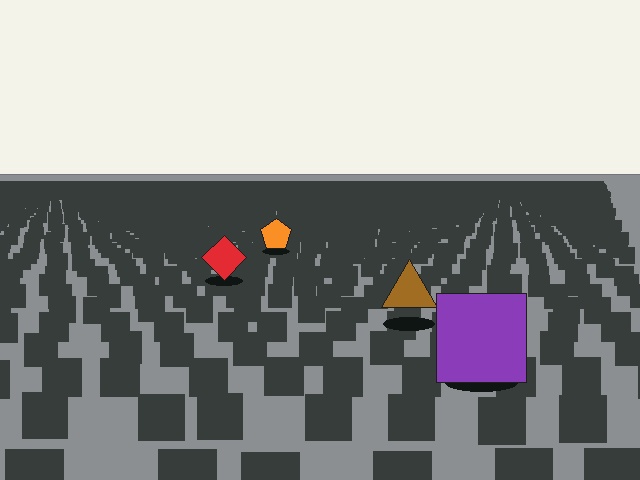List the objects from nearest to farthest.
From nearest to farthest: the purple square, the brown triangle, the red diamond, the orange pentagon.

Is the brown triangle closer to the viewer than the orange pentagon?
Yes. The brown triangle is closer — you can tell from the texture gradient: the ground texture is coarser near it.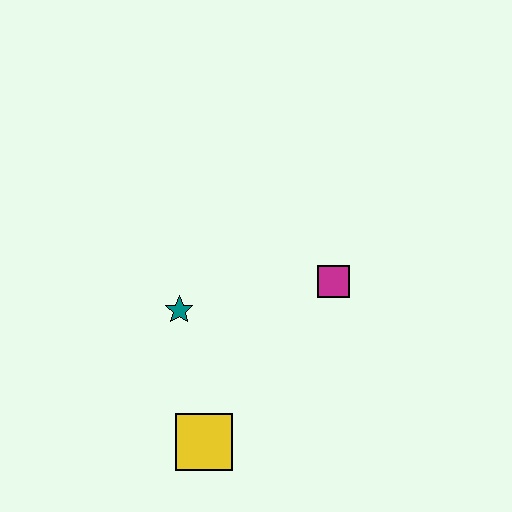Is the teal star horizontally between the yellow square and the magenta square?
No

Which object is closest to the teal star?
The yellow square is closest to the teal star.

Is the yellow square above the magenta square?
No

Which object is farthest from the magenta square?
The yellow square is farthest from the magenta square.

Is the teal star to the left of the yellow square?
Yes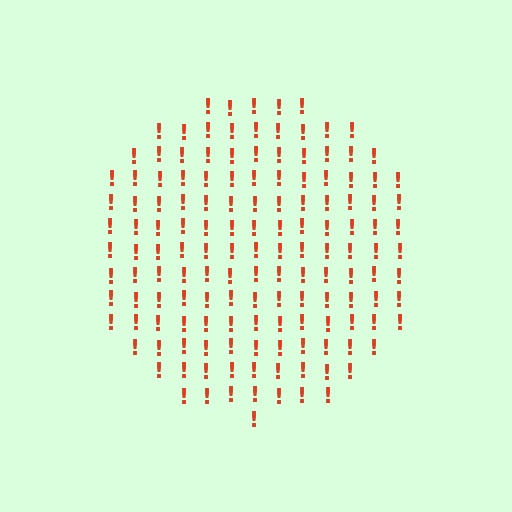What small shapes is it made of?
It is made of small exclamation marks.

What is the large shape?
The large shape is a circle.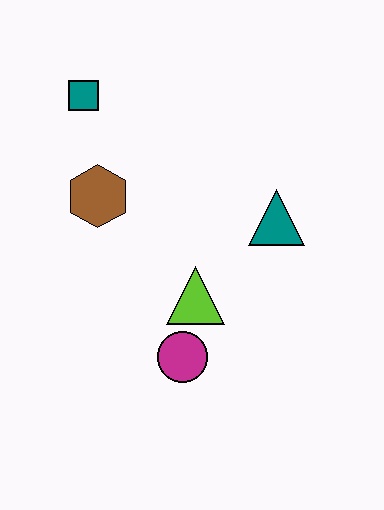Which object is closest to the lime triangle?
The magenta circle is closest to the lime triangle.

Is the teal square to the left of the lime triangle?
Yes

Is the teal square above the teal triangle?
Yes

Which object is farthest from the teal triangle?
The teal square is farthest from the teal triangle.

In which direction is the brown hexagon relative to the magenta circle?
The brown hexagon is above the magenta circle.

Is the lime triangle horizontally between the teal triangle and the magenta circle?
Yes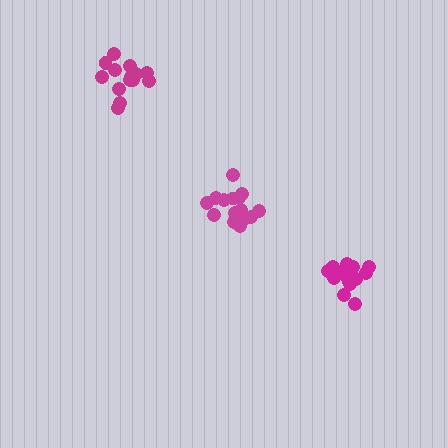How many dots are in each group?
Group 1: 15 dots, Group 2: 16 dots, Group 3: 16 dots (47 total).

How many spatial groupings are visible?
There are 3 spatial groupings.